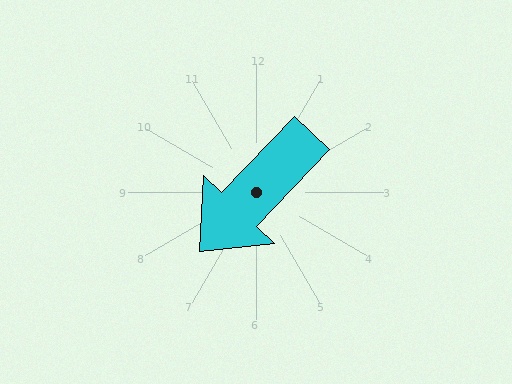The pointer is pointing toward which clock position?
Roughly 7 o'clock.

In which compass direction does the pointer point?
Southwest.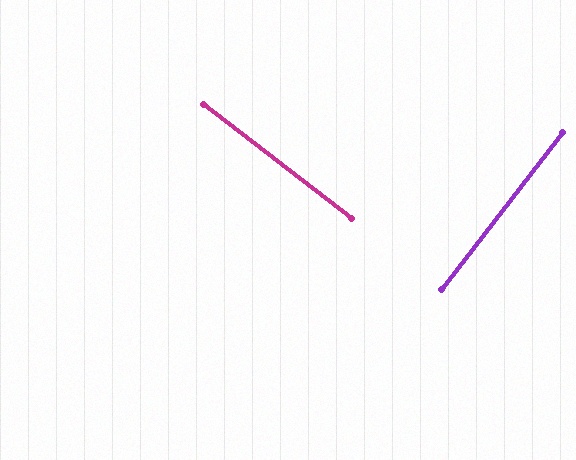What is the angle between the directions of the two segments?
Approximately 90 degrees.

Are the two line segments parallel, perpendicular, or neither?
Perpendicular — they meet at approximately 90°.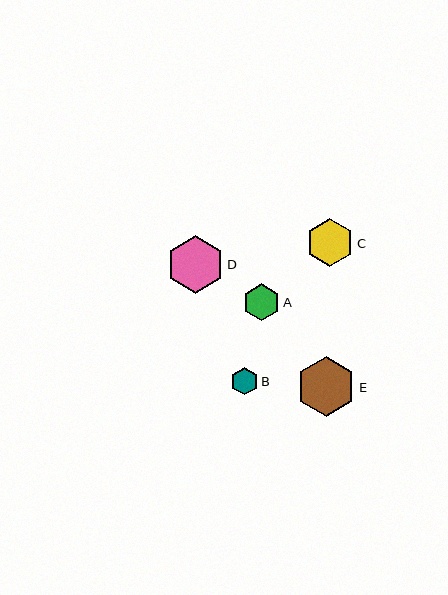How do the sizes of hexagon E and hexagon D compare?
Hexagon E and hexagon D are approximately the same size.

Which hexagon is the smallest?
Hexagon B is the smallest with a size of approximately 27 pixels.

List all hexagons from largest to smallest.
From largest to smallest: E, D, C, A, B.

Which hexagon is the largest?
Hexagon E is the largest with a size of approximately 60 pixels.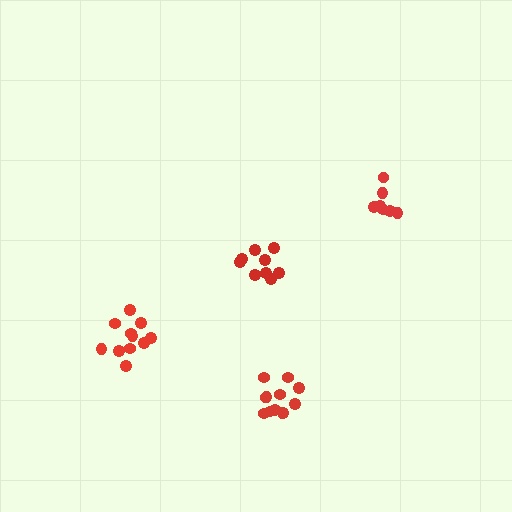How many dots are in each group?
Group 1: 9 dots, Group 2: 12 dots, Group 3: 7 dots, Group 4: 11 dots (39 total).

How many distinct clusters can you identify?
There are 4 distinct clusters.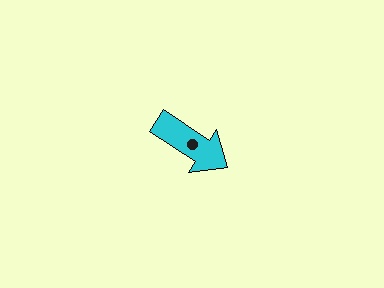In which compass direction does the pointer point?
Southeast.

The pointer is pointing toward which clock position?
Roughly 4 o'clock.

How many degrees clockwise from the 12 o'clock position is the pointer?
Approximately 123 degrees.